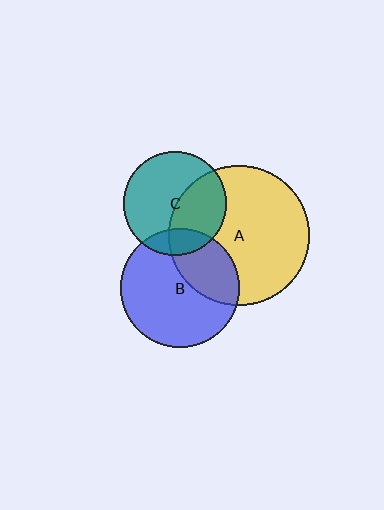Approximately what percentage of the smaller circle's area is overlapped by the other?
Approximately 40%.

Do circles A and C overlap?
Yes.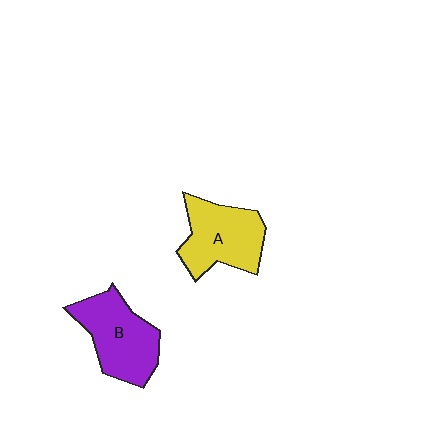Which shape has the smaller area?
Shape A (yellow).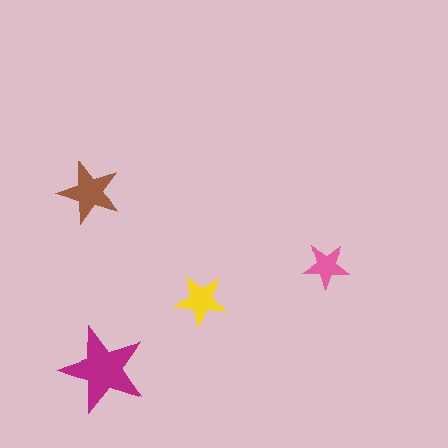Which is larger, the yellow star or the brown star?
The brown one.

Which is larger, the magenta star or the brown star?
The magenta one.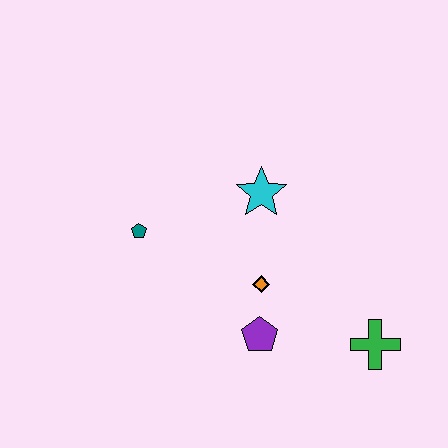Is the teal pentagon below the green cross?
No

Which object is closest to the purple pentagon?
The orange diamond is closest to the purple pentagon.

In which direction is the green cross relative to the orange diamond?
The green cross is to the right of the orange diamond.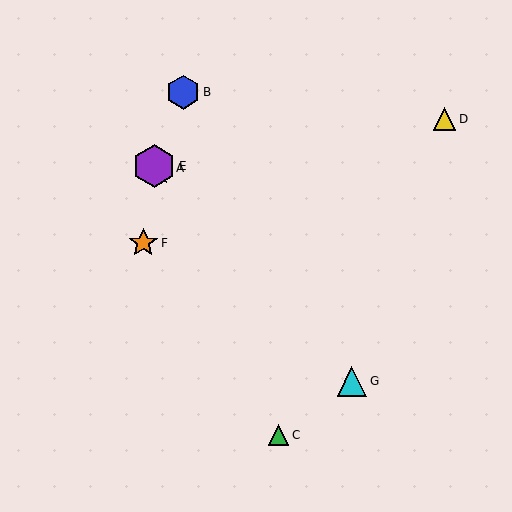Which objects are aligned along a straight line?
Objects A, E, G are aligned along a straight line.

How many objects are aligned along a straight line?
3 objects (A, E, G) are aligned along a straight line.